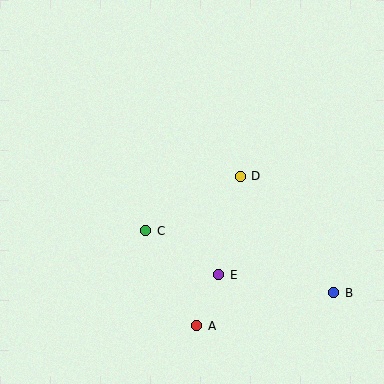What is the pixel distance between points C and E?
The distance between C and E is 85 pixels.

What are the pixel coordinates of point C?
Point C is at (146, 231).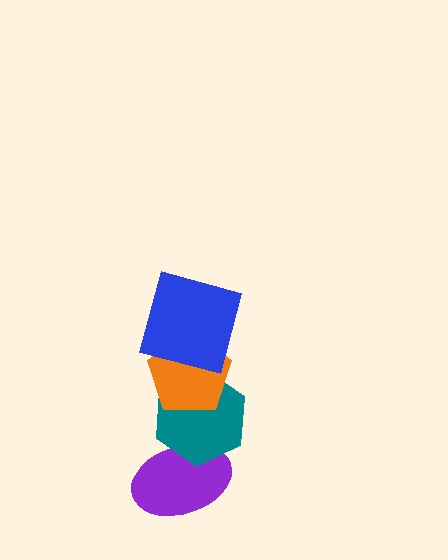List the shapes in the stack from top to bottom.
From top to bottom: the blue square, the orange pentagon, the teal hexagon, the purple ellipse.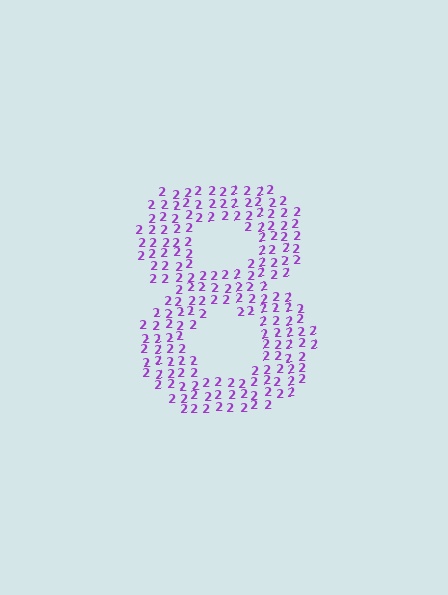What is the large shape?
The large shape is the digit 8.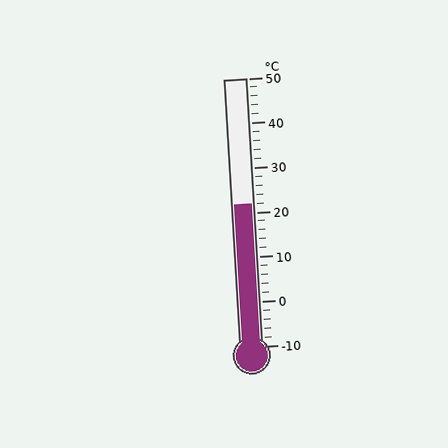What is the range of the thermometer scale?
The thermometer scale ranges from -10°C to 50°C.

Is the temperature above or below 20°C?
The temperature is above 20°C.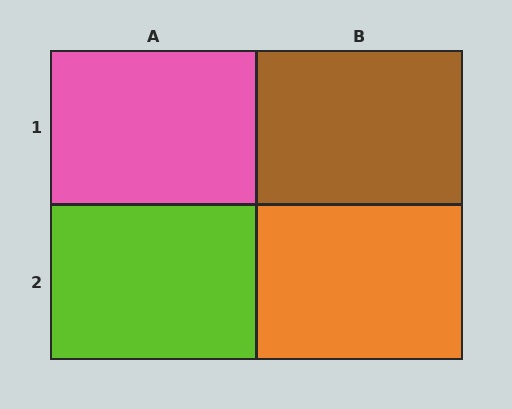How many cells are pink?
1 cell is pink.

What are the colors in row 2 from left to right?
Lime, orange.